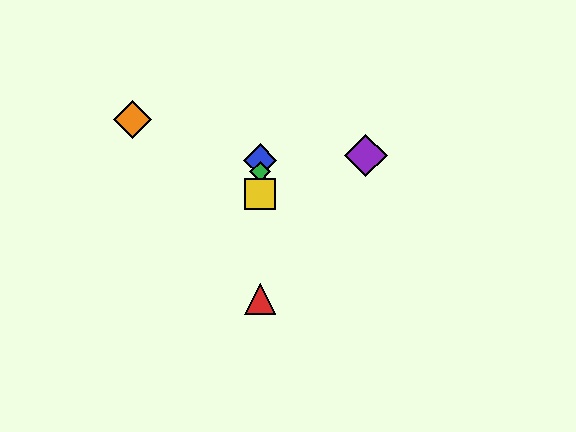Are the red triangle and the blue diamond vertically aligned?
Yes, both are at x≈260.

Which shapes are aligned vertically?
The red triangle, the blue diamond, the green diamond, the yellow square are aligned vertically.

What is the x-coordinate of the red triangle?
The red triangle is at x≈260.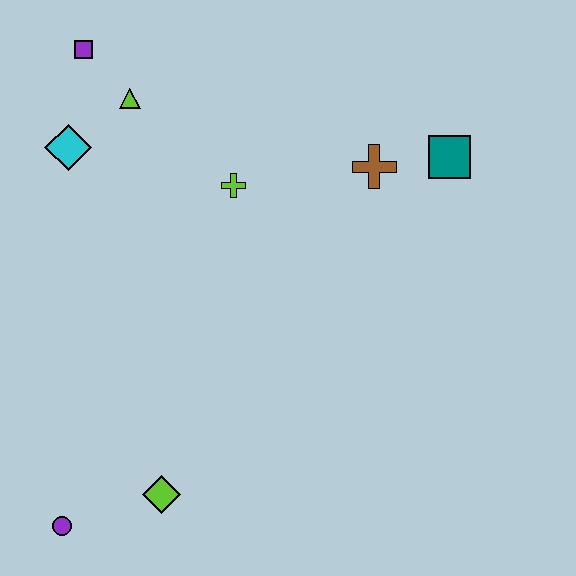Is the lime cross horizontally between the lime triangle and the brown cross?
Yes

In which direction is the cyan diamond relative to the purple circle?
The cyan diamond is above the purple circle.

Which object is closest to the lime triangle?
The purple square is closest to the lime triangle.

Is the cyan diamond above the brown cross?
Yes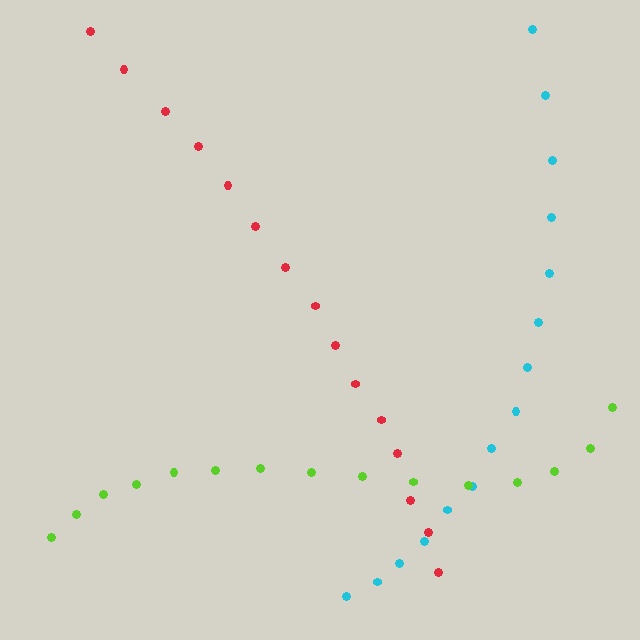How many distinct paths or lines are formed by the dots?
There are 3 distinct paths.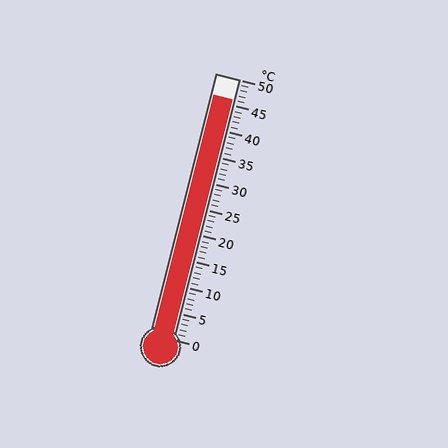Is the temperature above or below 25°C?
The temperature is above 25°C.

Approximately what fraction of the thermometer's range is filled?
The thermometer is filled to approximately 90% of its range.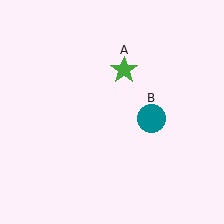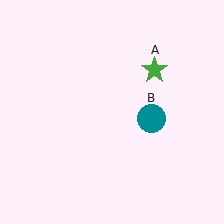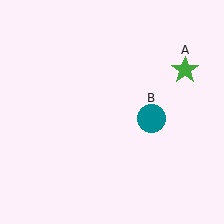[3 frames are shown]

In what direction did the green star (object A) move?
The green star (object A) moved right.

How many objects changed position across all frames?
1 object changed position: green star (object A).